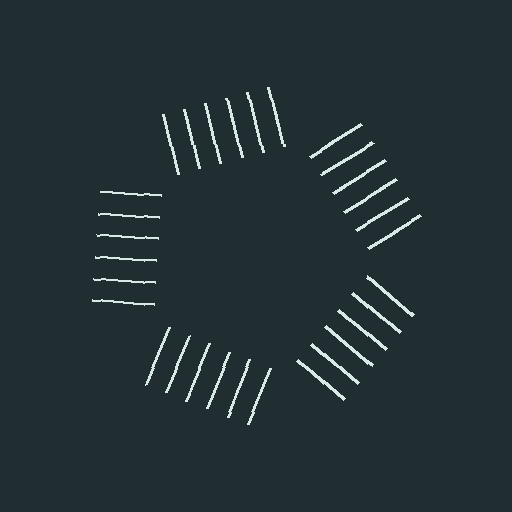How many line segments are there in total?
30 — 6 along each of the 5 edges.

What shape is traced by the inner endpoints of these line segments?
An illusory pentagon — the line segments terminate on its edges but no continuous stroke is drawn.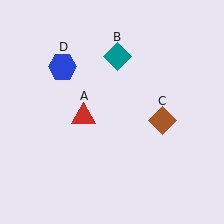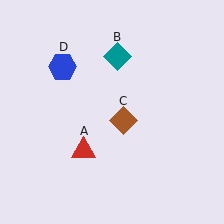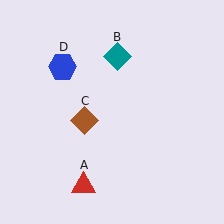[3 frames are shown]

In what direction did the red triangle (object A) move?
The red triangle (object A) moved down.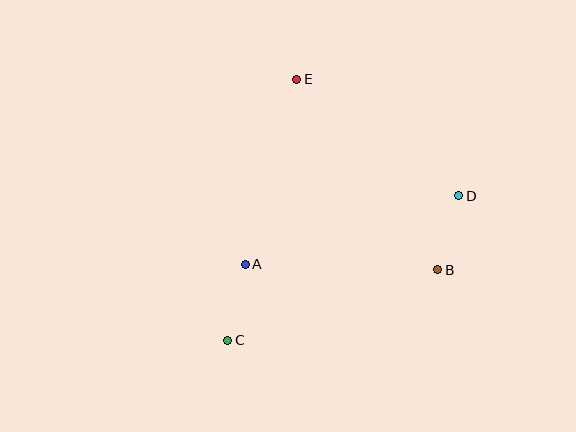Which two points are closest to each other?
Points B and D are closest to each other.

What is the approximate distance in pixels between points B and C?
The distance between B and C is approximately 221 pixels.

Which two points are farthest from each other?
Points C and D are farthest from each other.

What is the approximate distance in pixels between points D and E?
The distance between D and E is approximately 200 pixels.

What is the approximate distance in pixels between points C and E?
The distance between C and E is approximately 270 pixels.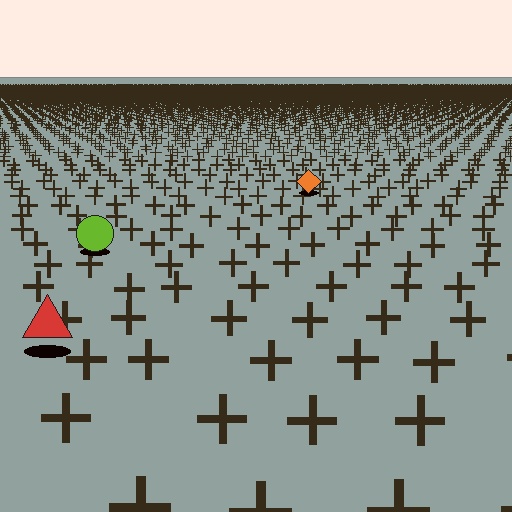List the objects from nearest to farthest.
From nearest to farthest: the red triangle, the lime circle, the orange diamond.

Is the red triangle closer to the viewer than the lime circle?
Yes. The red triangle is closer — you can tell from the texture gradient: the ground texture is coarser near it.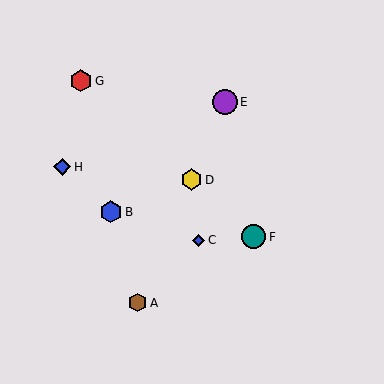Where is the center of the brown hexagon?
The center of the brown hexagon is at (137, 303).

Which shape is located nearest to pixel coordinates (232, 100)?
The purple circle (labeled E) at (225, 102) is nearest to that location.